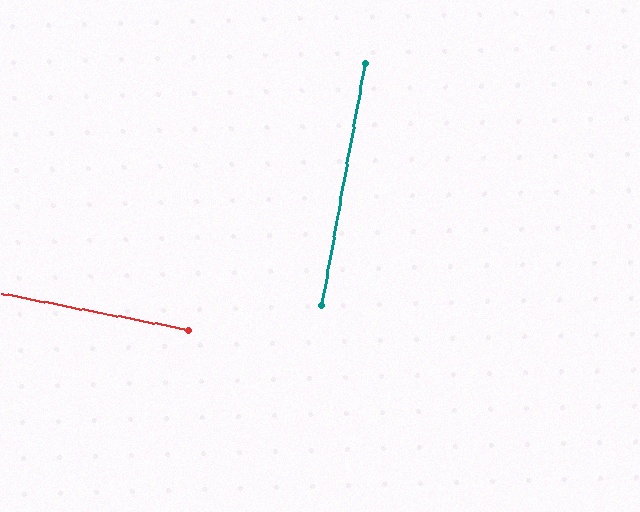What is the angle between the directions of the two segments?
Approximately 89 degrees.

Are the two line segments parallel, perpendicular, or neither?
Perpendicular — they meet at approximately 89°.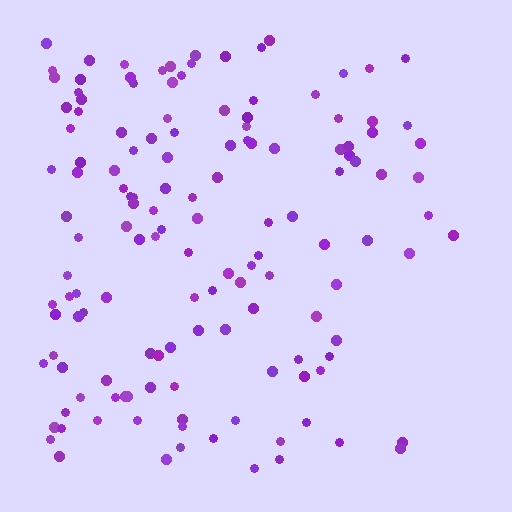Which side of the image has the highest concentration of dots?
The left.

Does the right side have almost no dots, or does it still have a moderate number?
Still a moderate number, just noticeably fewer than the left.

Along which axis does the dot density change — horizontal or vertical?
Horizontal.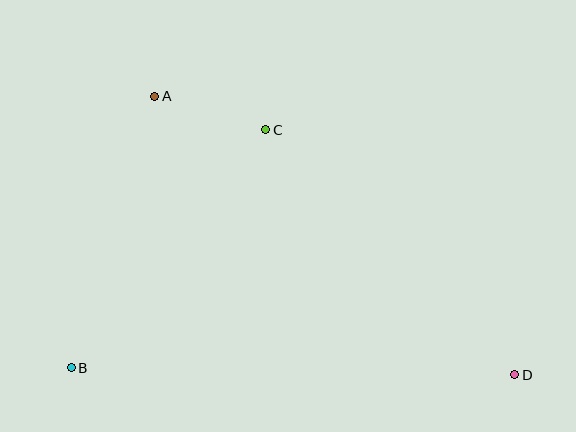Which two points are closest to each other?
Points A and C are closest to each other.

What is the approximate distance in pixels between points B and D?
The distance between B and D is approximately 444 pixels.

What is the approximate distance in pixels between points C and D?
The distance between C and D is approximately 350 pixels.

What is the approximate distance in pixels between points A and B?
The distance between A and B is approximately 284 pixels.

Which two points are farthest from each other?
Points A and D are farthest from each other.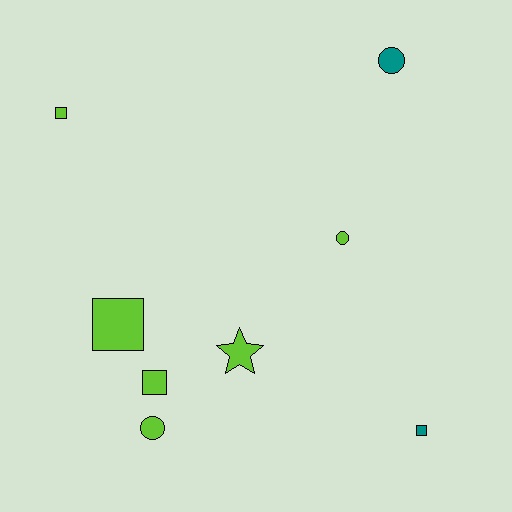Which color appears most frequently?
Lime, with 6 objects.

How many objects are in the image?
There are 8 objects.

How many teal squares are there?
There is 1 teal square.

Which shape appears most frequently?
Square, with 4 objects.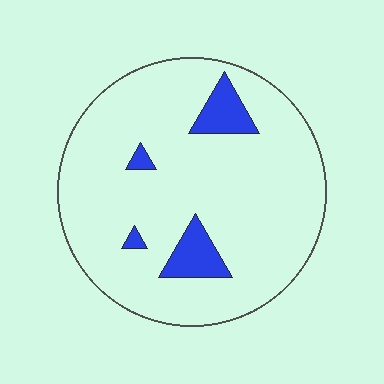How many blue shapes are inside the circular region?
4.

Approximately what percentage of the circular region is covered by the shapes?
Approximately 10%.